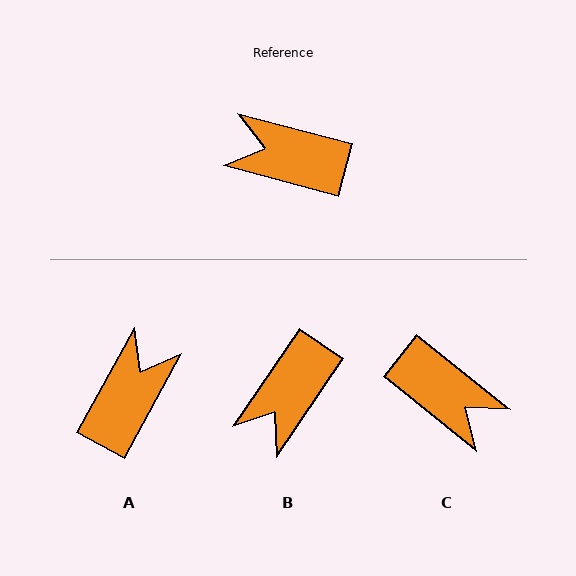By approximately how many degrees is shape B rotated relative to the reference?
Approximately 71 degrees counter-clockwise.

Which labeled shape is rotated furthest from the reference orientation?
C, about 156 degrees away.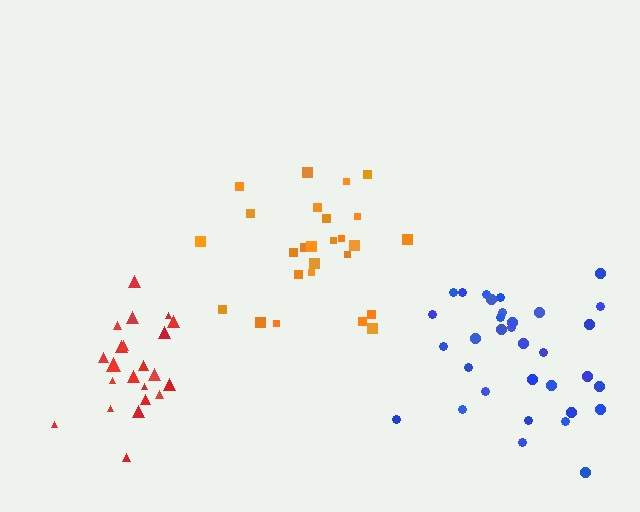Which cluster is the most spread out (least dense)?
Blue.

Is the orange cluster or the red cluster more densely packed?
Red.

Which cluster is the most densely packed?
Red.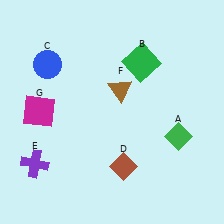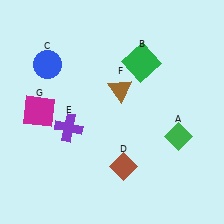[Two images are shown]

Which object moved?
The purple cross (E) moved up.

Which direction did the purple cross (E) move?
The purple cross (E) moved up.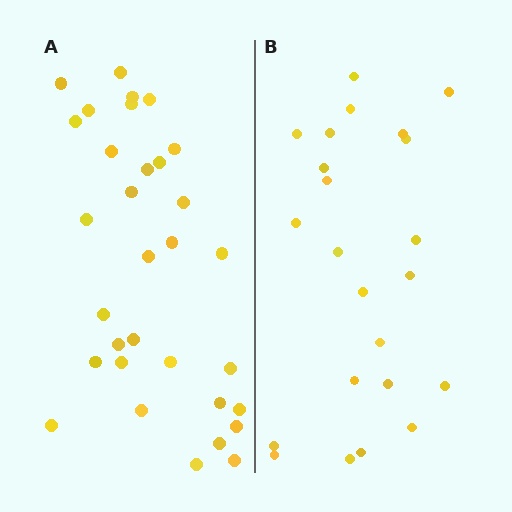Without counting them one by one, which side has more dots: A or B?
Region A (the left region) has more dots.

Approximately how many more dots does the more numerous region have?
Region A has roughly 8 or so more dots than region B.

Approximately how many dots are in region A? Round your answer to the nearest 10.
About 30 dots. (The exact count is 32, which rounds to 30.)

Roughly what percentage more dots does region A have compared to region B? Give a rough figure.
About 40% more.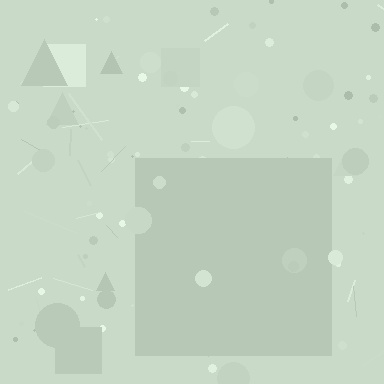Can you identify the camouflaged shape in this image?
The camouflaged shape is a square.